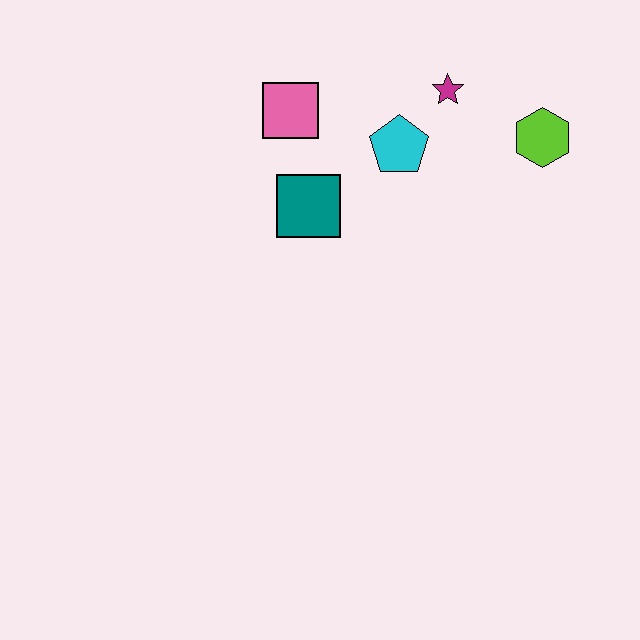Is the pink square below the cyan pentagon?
No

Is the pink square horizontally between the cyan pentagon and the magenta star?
No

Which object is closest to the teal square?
The pink square is closest to the teal square.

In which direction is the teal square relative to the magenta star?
The teal square is to the left of the magenta star.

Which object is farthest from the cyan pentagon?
The lime hexagon is farthest from the cyan pentagon.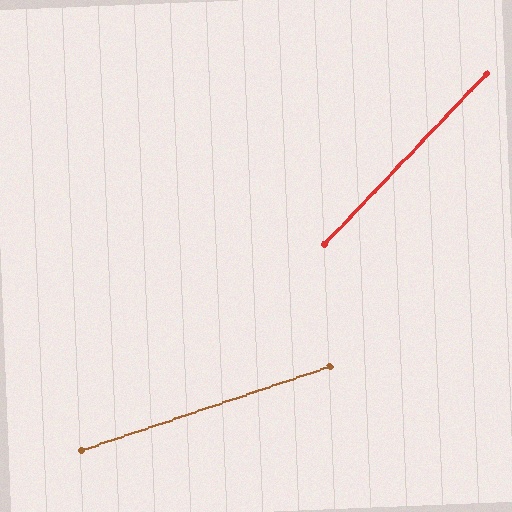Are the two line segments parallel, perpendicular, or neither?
Neither parallel nor perpendicular — they differ by about 28°.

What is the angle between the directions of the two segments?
Approximately 28 degrees.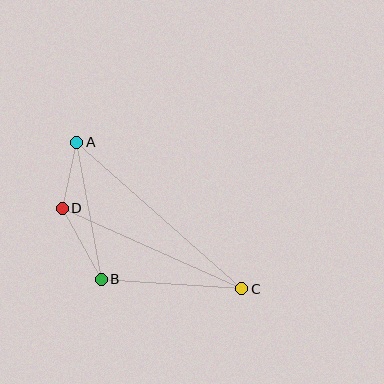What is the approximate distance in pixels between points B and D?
The distance between B and D is approximately 81 pixels.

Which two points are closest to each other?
Points A and D are closest to each other.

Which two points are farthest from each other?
Points A and C are farthest from each other.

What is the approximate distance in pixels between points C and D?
The distance between C and D is approximately 197 pixels.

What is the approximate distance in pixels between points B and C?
The distance between B and C is approximately 141 pixels.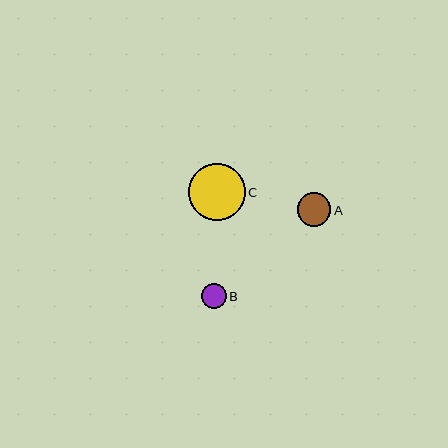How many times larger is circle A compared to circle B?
Circle A is approximately 1.3 times the size of circle B.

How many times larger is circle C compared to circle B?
Circle C is approximately 2.3 times the size of circle B.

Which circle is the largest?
Circle C is the largest with a size of approximately 57 pixels.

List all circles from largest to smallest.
From largest to smallest: C, A, B.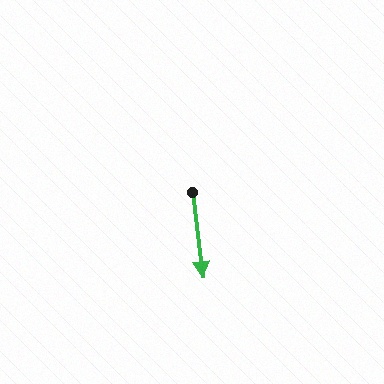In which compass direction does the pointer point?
South.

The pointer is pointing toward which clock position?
Roughly 6 o'clock.